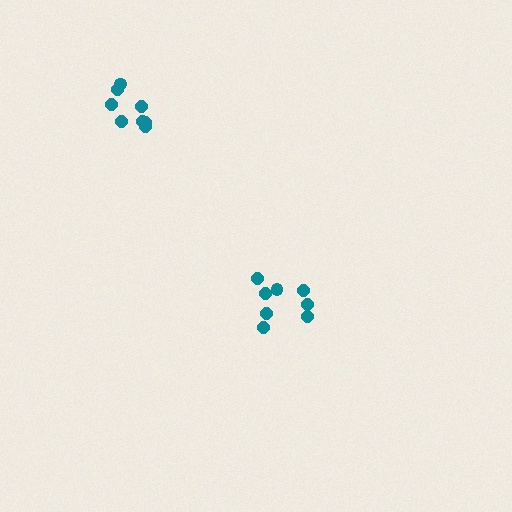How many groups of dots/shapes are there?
There are 2 groups.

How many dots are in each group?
Group 1: 8 dots, Group 2: 8 dots (16 total).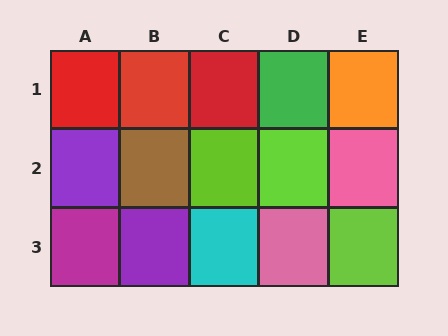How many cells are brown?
1 cell is brown.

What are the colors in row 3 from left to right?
Magenta, purple, cyan, pink, lime.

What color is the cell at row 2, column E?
Pink.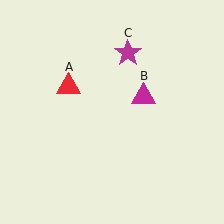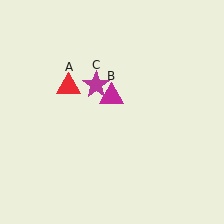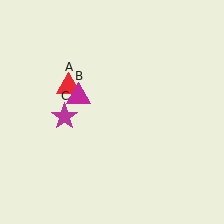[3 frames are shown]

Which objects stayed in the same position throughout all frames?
Red triangle (object A) remained stationary.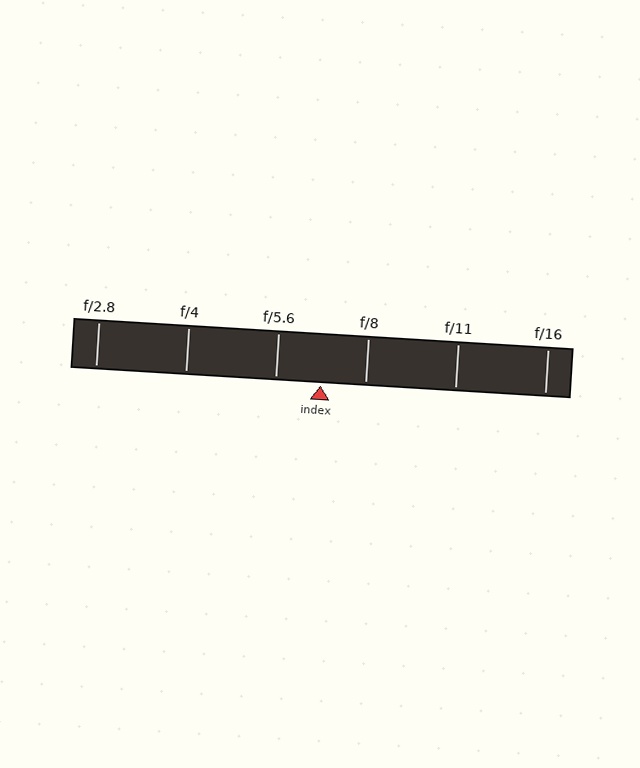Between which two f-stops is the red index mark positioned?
The index mark is between f/5.6 and f/8.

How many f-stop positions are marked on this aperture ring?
There are 6 f-stop positions marked.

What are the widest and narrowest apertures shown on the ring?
The widest aperture shown is f/2.8 and the narrowest is f/16.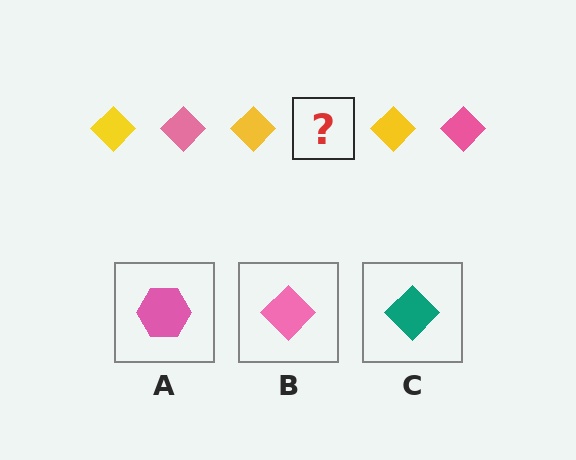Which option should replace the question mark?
Option B.